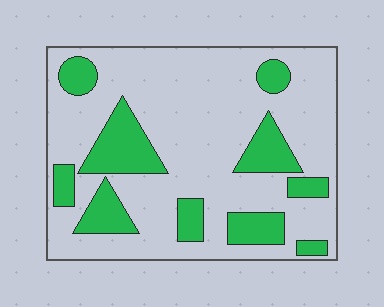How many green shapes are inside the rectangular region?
10.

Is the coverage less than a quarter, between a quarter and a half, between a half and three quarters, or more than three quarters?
Less than a quarter.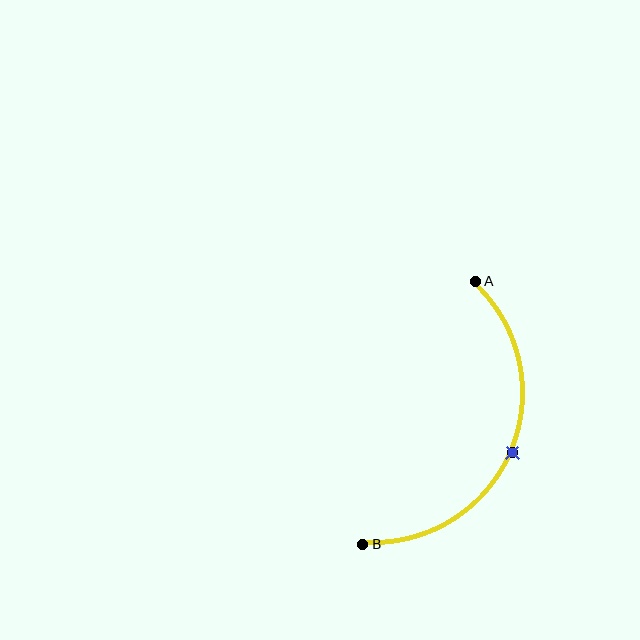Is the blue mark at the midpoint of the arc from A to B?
Yes. The blue mark lies on the arc at equal arc-length from both A and B — it is the arc midpoint.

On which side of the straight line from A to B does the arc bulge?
The arc bulges to the right of the straight line connecting A and B.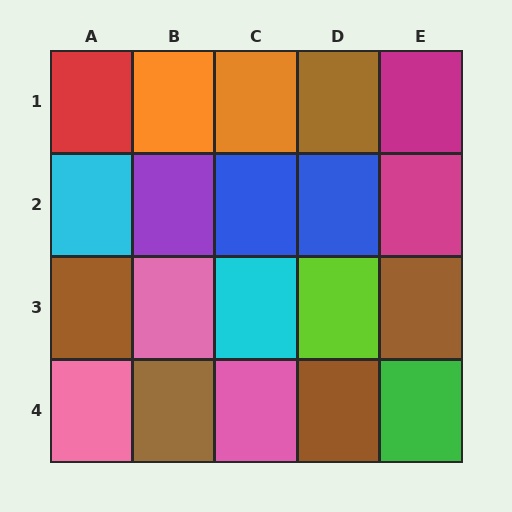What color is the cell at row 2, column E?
Magenta.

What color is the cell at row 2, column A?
Cyan.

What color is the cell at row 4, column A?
Pink.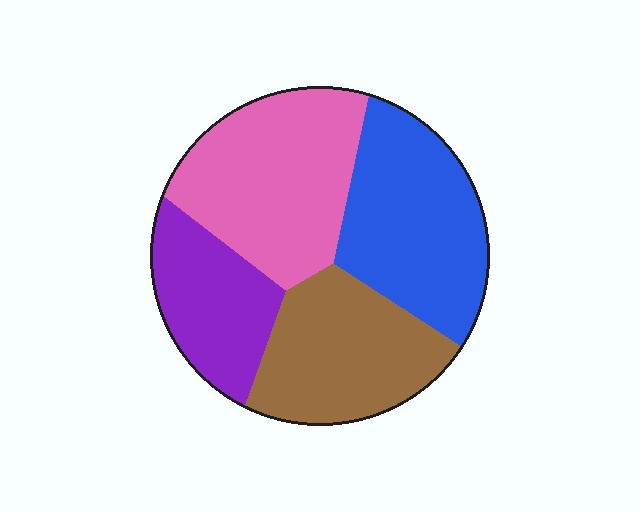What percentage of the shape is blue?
Blue takes up between a sixth and a third of the shape.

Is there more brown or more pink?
Pink.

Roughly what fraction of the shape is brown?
Brown covers roughly 25% of the shape.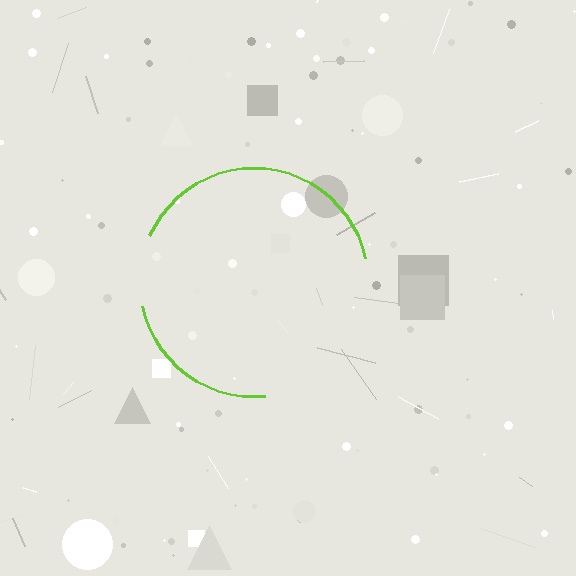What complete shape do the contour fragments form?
The contour fragments form a circle.